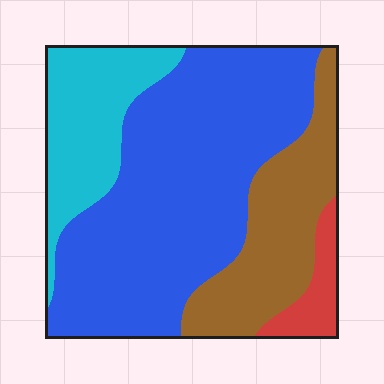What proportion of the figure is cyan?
Cyan covers about 20% of the figure.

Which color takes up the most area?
Blue, at roughly 55%.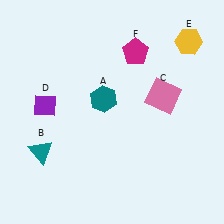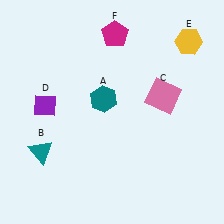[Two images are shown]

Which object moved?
The magenta pentagon (F) moved left.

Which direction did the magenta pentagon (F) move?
The magenta pentagon (F) moved left.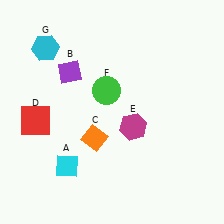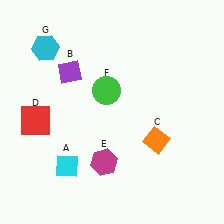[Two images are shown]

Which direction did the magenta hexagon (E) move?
The magenta hexagon (E) moved down.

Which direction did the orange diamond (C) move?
The orange diamond (C) moved right.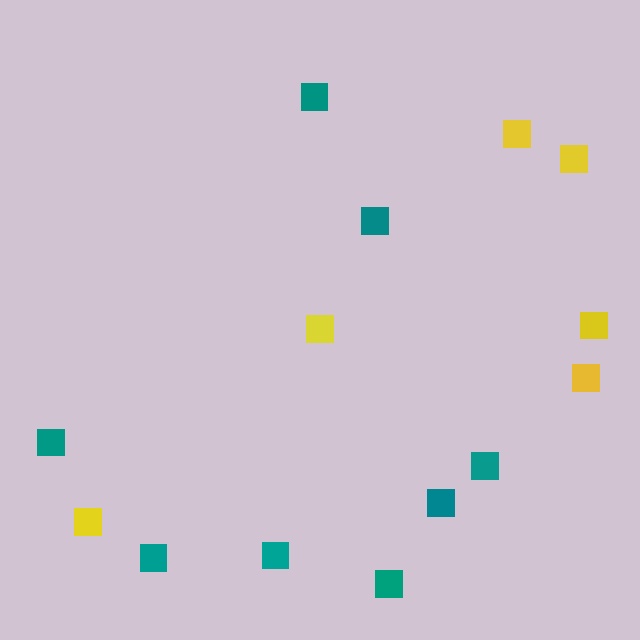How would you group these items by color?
There are 2 groups: one group of teal squares (8) and one group of yellow squares (6).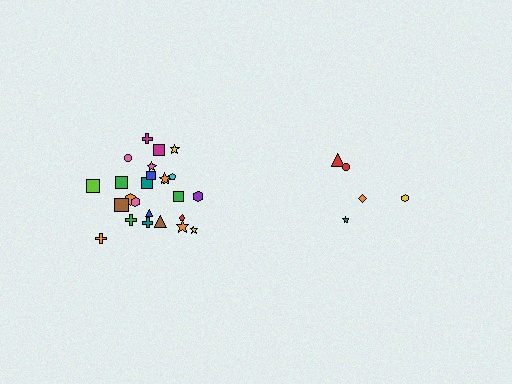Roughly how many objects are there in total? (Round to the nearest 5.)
Roughly 30 objects in total.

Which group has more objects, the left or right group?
The left group.